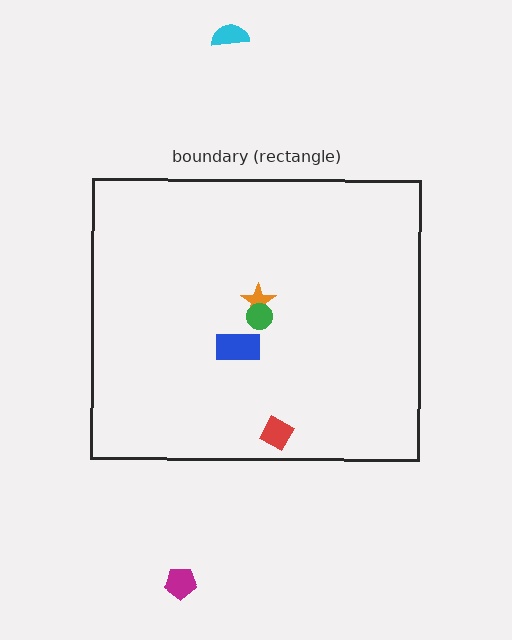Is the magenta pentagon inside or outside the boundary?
Outside.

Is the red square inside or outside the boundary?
Inside.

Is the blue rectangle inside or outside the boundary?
Inside.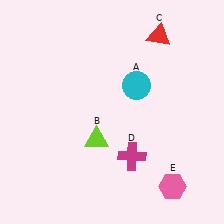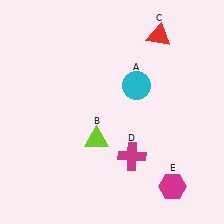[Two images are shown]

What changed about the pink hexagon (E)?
In Image 1, E is pink. In Image 2, it changed to magenta.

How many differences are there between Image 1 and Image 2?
There is 1 difference between the two images.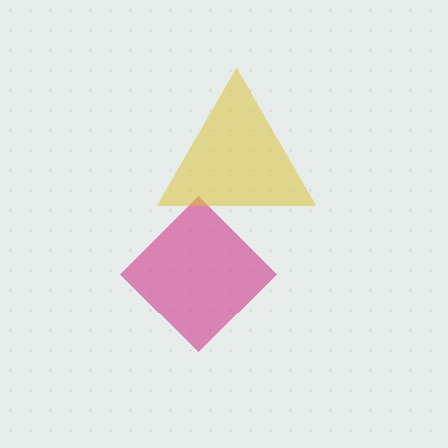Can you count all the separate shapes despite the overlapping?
Yes, there are 2 separate shapes.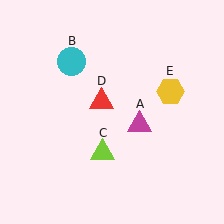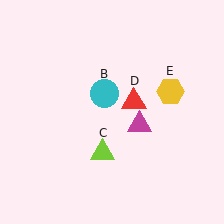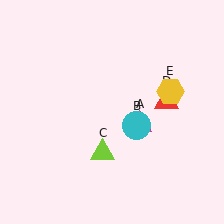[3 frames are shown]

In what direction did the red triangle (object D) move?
The red triangle (object D) moved right.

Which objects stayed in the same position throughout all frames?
Magenta triangle (object A) and lime triangle (object C) and yellow hexagon (object E) remained stationary.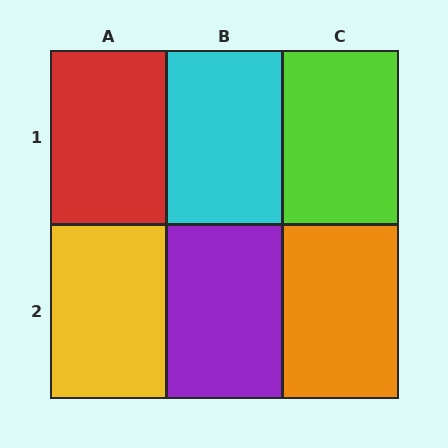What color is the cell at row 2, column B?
Purple.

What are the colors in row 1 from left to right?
Red, cyan, lime.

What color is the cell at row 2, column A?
Yellow.